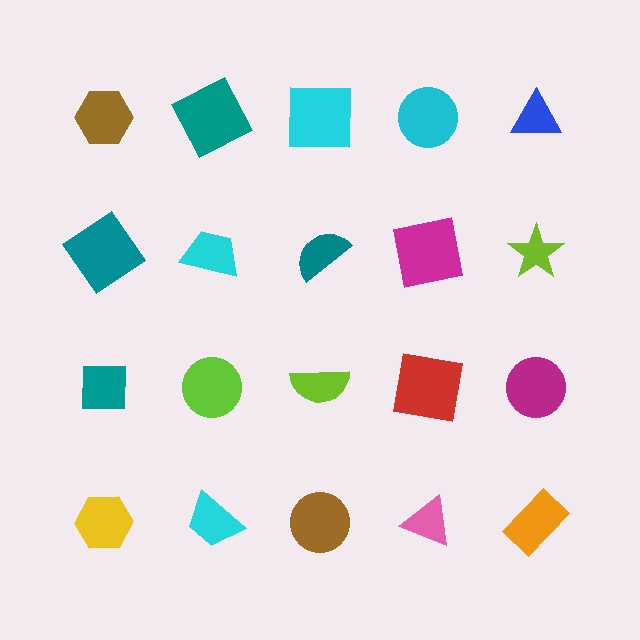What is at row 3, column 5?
A magenta circle.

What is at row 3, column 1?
A teal square.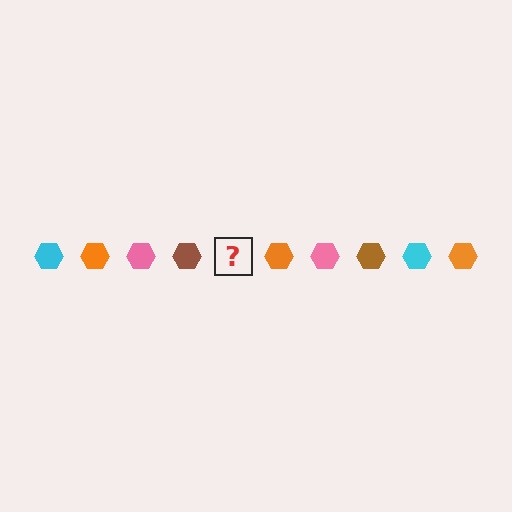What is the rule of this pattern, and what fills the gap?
The rule is that the pattern cycles through cyan, orange, pink, brown hexagons. The gap should be filled with a cyan hexagon.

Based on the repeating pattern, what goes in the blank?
The blank should be a cyan hexagon.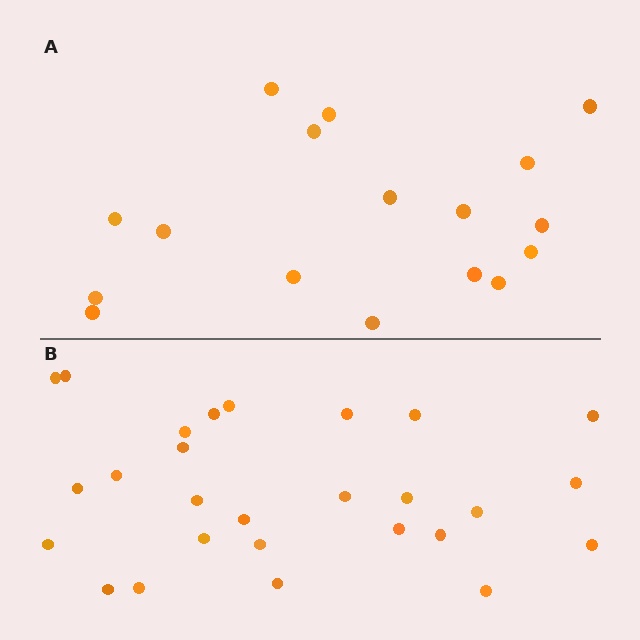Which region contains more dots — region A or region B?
Region B (the bottom region) has more dots.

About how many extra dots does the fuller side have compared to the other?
Region B has roughly 10 or so more dots than region A.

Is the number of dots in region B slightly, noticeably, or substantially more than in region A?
Region B has substantially more. The ratio is roughly 1.6 to 1.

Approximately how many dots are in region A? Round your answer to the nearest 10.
About 20 dots. (The exact count is 17, which rounds to 20.)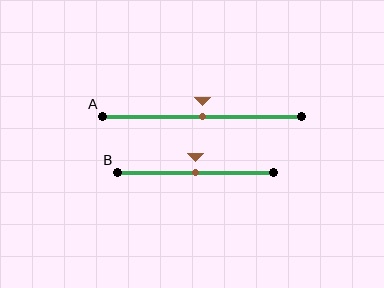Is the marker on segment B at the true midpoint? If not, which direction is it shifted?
Yes, the marker on segment B is at the true midpoint.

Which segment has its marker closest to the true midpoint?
Segment A has its marker closest to the true midpoint.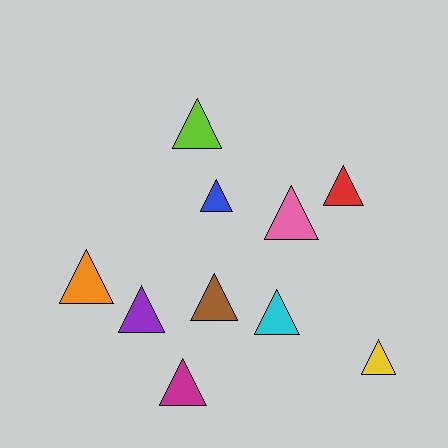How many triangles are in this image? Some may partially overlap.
There are 10 triangles.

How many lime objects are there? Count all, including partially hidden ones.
There is 1 lime object.